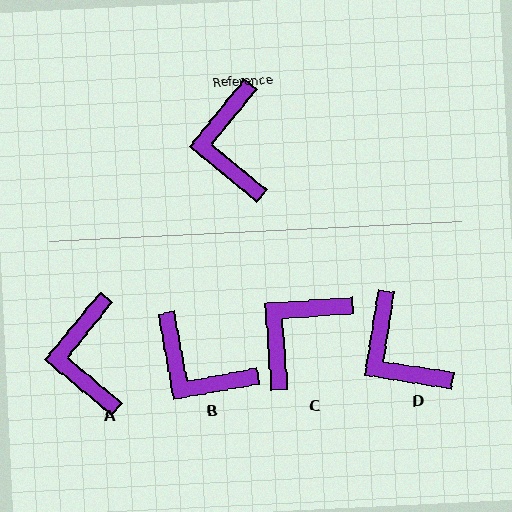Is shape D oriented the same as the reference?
No, it is off by about 31 degrees.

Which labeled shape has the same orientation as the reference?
A.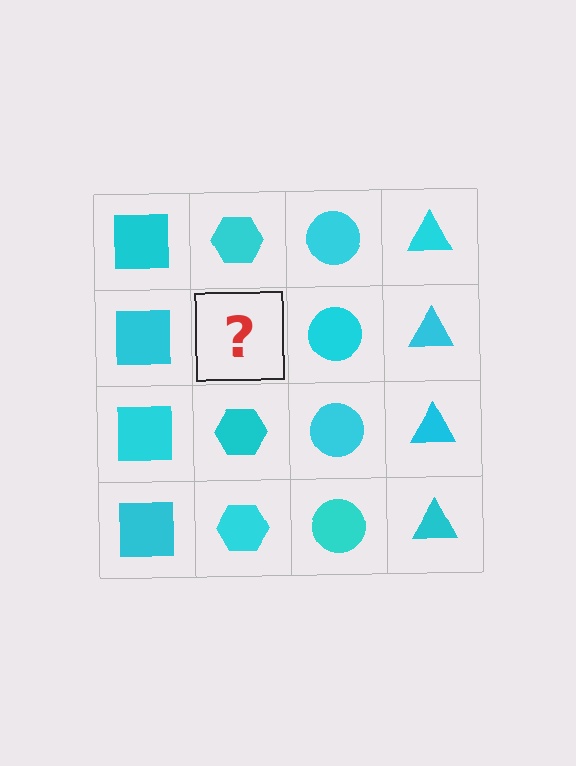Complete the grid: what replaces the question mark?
The question mark should be replaced with a cyan hexagon.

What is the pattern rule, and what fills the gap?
The rule is that each column has a consistent shape. The gap should be filled with a cyan hexagon.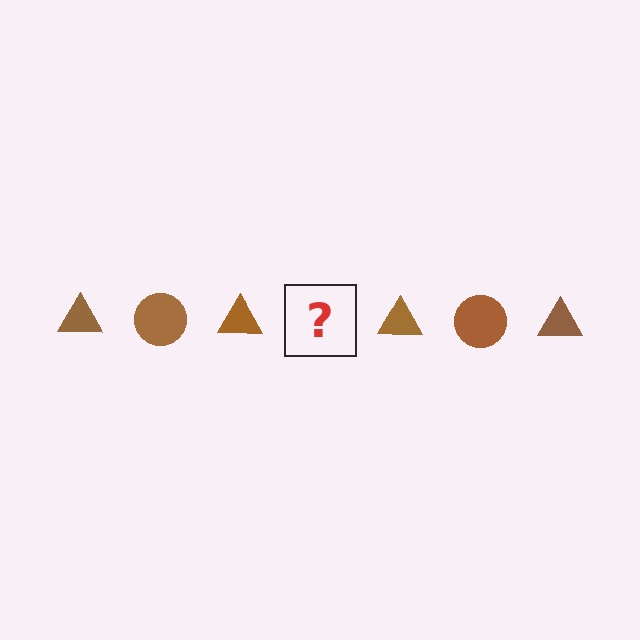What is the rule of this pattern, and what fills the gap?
The rule is that the pattern cycles through triangle, circle shapes in brown. The gap should be filled with a brown circle.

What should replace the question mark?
The question mark should be replaced with a brown circle.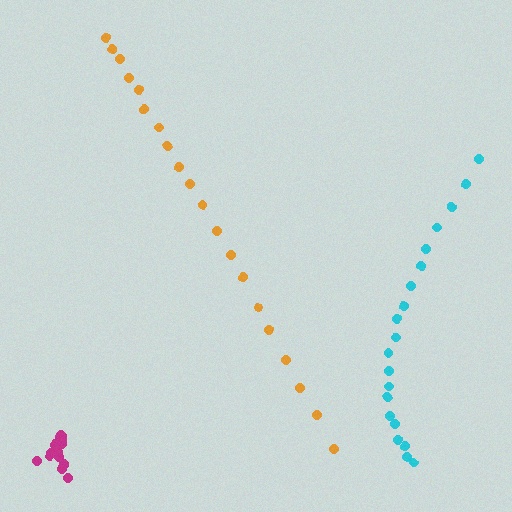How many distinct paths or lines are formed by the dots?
There are 3 distinct paths.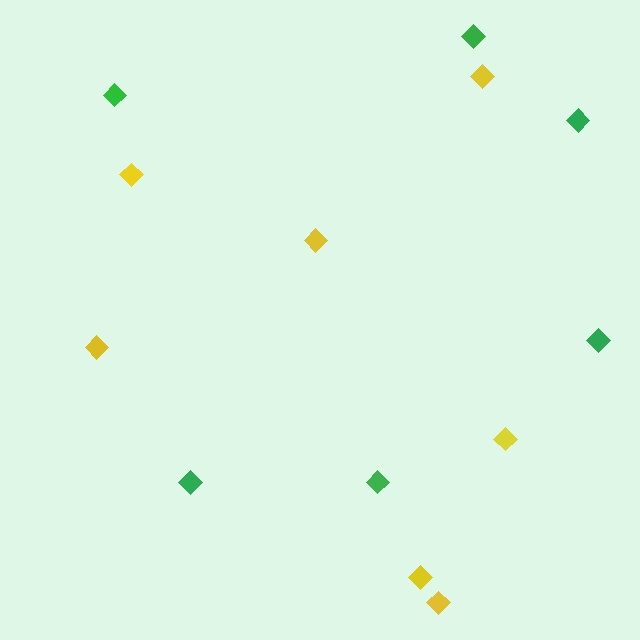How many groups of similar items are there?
There are 2 groups: one group of green diamonds (6) and one group of yellow diamonds (7).